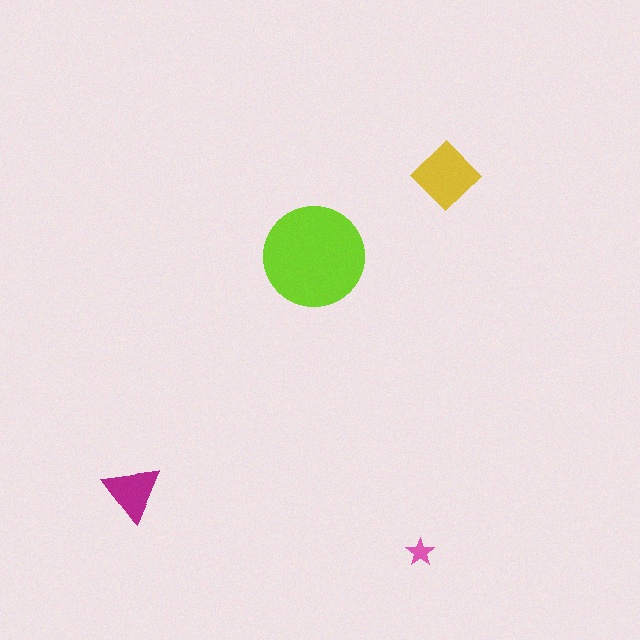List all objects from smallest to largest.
The pink star, the magenta triangle, the yellow diamond, the lime circle.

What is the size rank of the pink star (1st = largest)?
4th.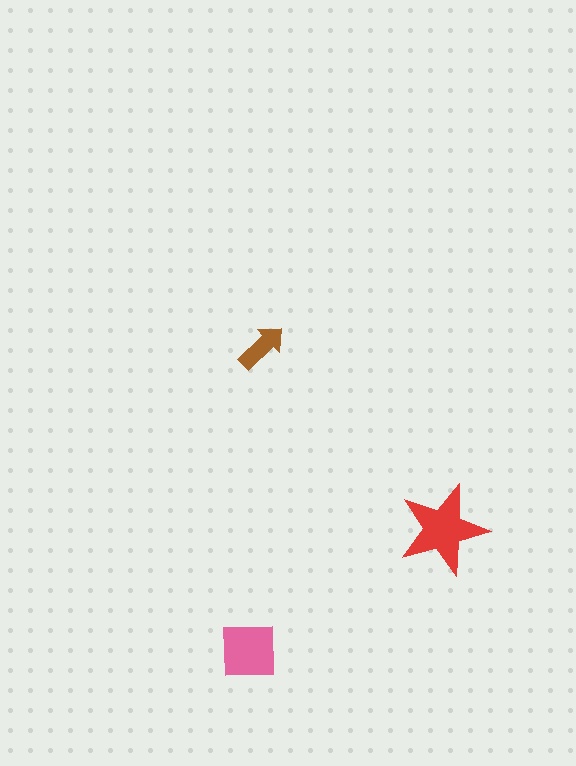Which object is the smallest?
The brown arrow.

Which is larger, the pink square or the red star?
The red star.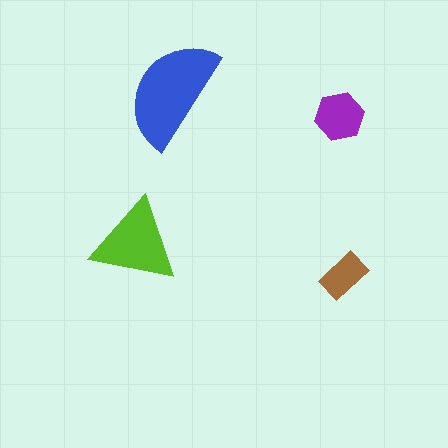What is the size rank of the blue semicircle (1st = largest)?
1st.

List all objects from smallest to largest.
The brown rectangle, the purple hexagon, the lime triangle, the blue semicircle.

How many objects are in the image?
There are 4 objects in the image.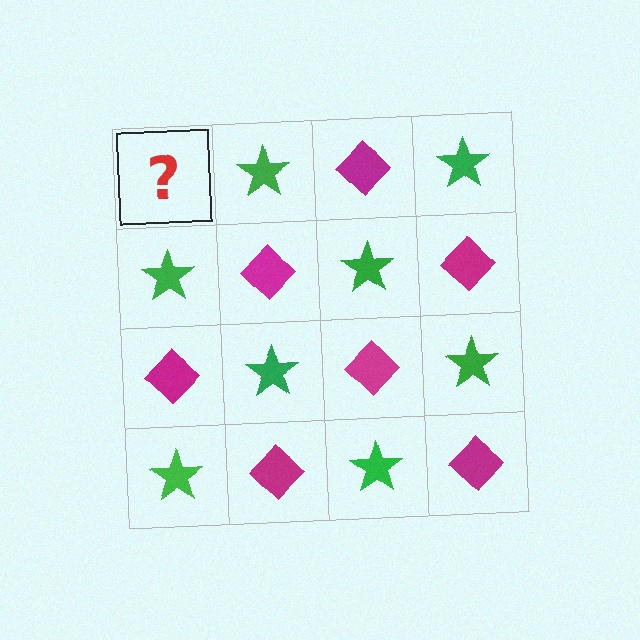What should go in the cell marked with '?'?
The missing cell should contain a magenta diamond.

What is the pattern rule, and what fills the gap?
The rule is that it alternates magenta diamond and green star in a checkerboard pattern. The gap should be filled with a magenta diamond.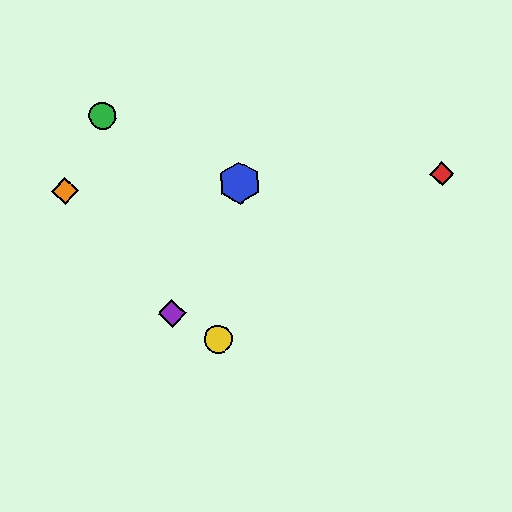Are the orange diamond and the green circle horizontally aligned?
No, the orange diamond is at y≈191 and the green circle is at y≈116.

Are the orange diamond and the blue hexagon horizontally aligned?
Yes, both are at y≈191.